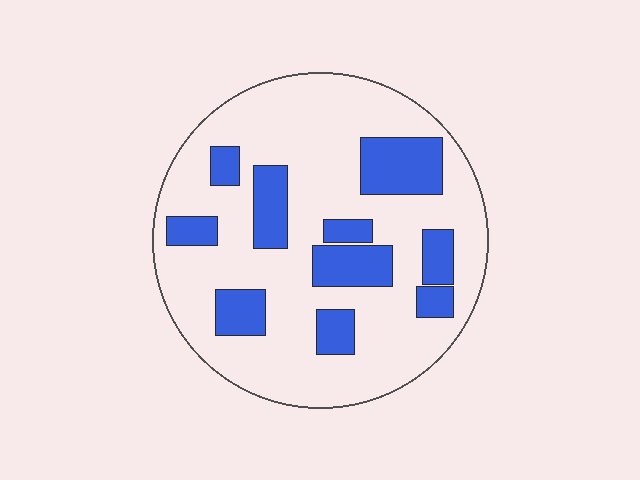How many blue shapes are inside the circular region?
10.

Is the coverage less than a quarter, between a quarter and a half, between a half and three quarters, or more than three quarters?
Between a quarter and a half.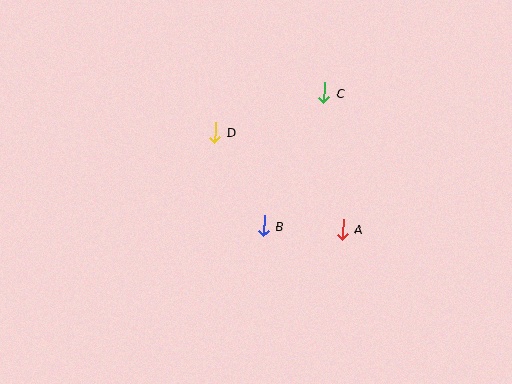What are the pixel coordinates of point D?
Point D is at (215, 132).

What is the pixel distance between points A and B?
The distance between A and B is 79 pixels.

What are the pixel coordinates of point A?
Point A is at (343, 229).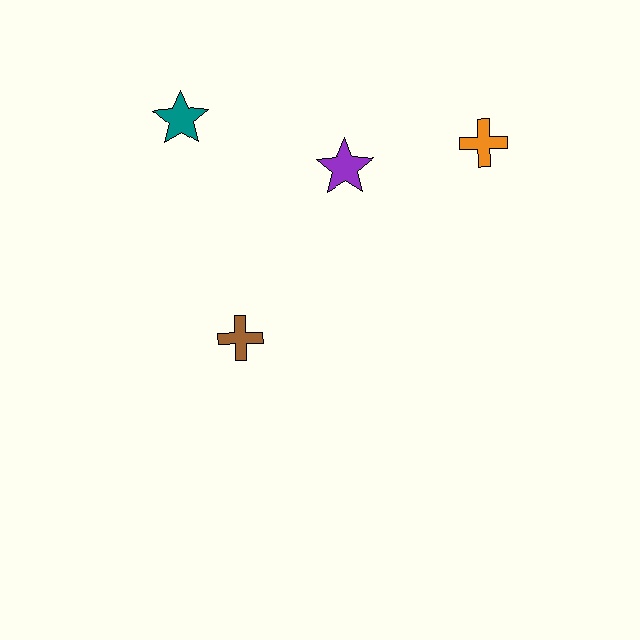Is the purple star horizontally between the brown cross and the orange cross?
Yes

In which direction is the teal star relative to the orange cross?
The teal star is to the left of the orange cross.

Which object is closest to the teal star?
The purple star is closest to the teal star.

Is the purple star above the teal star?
No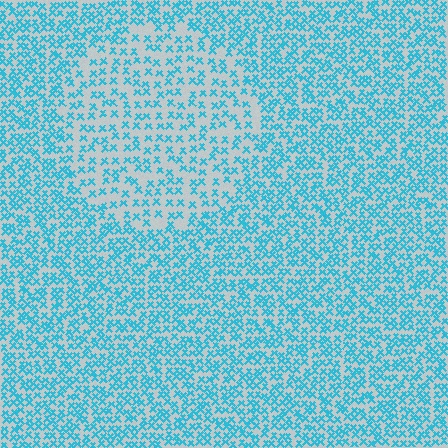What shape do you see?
I see a circle.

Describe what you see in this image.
The image contains small cyan elements arranged at two different densities. A circle-shaped region is visible where the elements are less densely packed than the surrounding area.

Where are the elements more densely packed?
The elements are more densely packed outside the circle boundary.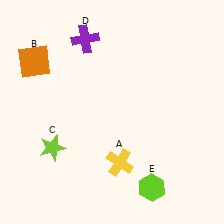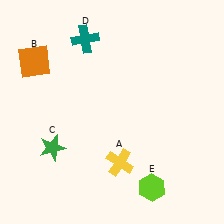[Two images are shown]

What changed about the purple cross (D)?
In Image 1, D is purple. In Image 2, it changed to teal.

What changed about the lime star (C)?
In Image 1, C is lime. In Image 2, it changed to green.